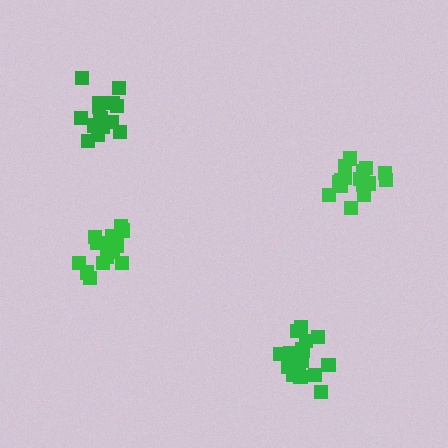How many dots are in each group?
Group 1: 17 dots, Group 2: 15 dots, Group 3: 18 dots, Group 4: 15 dots (65 total).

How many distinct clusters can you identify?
There are 4 distinct clusters.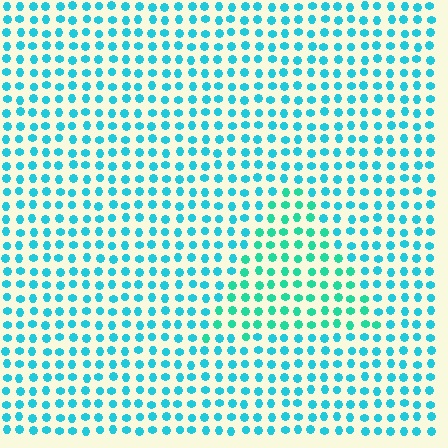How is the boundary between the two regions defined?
The boundary is defined purely by a slight shift in hue (about 26 degrees). Spacing, size, and orientation are identical on both sides.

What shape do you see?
I see a triangle.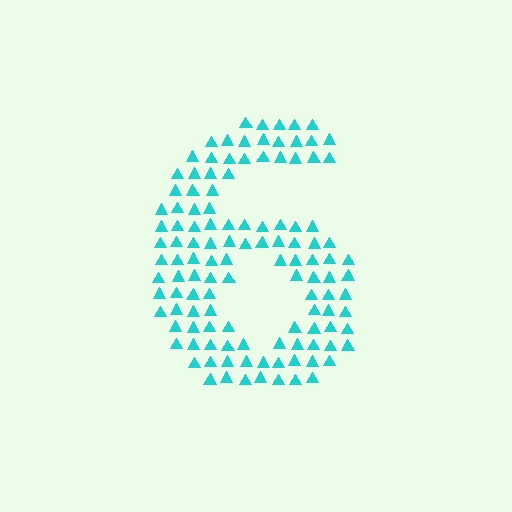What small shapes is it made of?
It is made of small triangles.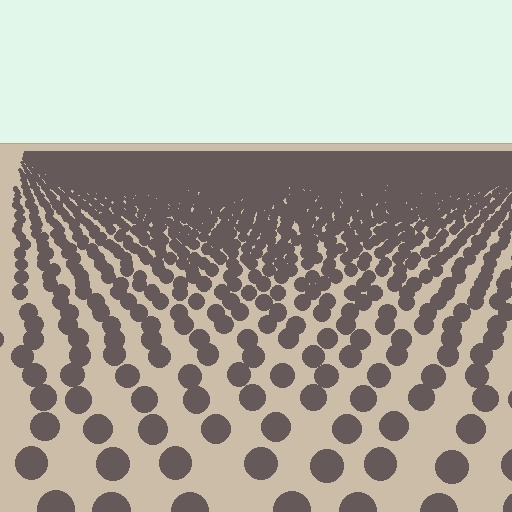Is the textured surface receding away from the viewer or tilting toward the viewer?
The surface is receding away from the viewer. Texture elements get smaller and denser toward the top.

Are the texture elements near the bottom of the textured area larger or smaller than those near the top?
Larger. Near the bottom, elements are closer to the viewer and appear at a bigger on-screen size.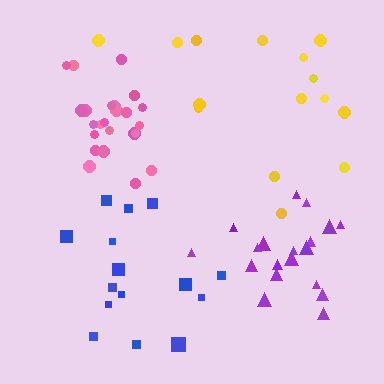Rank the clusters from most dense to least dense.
pink, purple, blue, yellow.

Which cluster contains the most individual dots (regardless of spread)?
Pink (24).